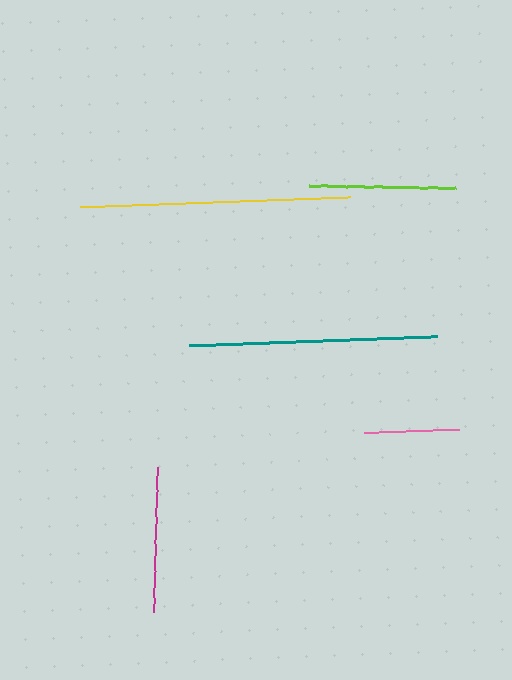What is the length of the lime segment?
The lime segment is approximately 147 pixels long.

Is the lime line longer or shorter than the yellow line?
The yellow line is longer than the lime line.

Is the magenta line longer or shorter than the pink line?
The magenta line is longer than the pink line.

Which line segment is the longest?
The yellow line is the longest at approximately 270 pixels.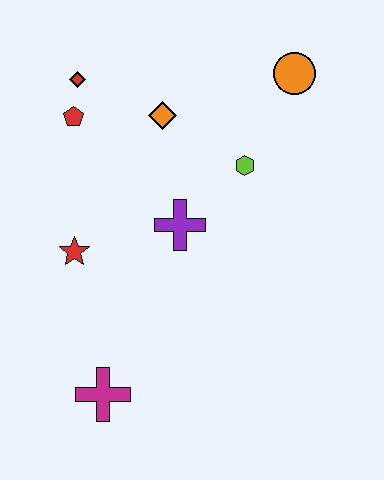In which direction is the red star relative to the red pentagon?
The red star is below the red pentagon.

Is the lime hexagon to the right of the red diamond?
Yes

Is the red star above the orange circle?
No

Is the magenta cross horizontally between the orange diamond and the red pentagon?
Yes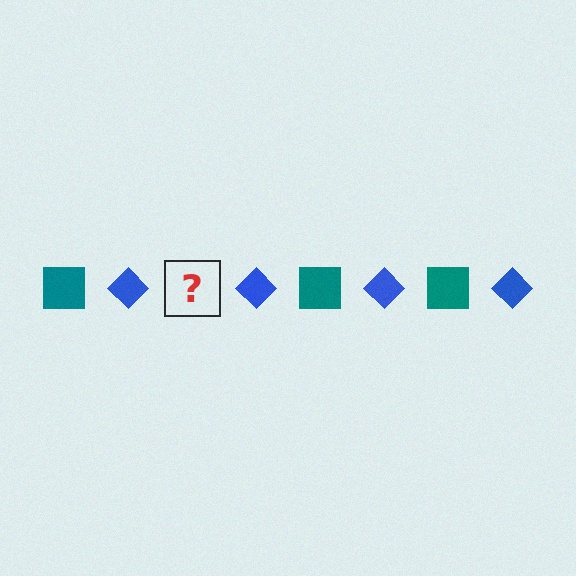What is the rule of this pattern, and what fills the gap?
The rule is that the pattern alternates between teal square and blue diamond. The gap should be filled with a teal square.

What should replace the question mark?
The question mark should be replaced with a teal square.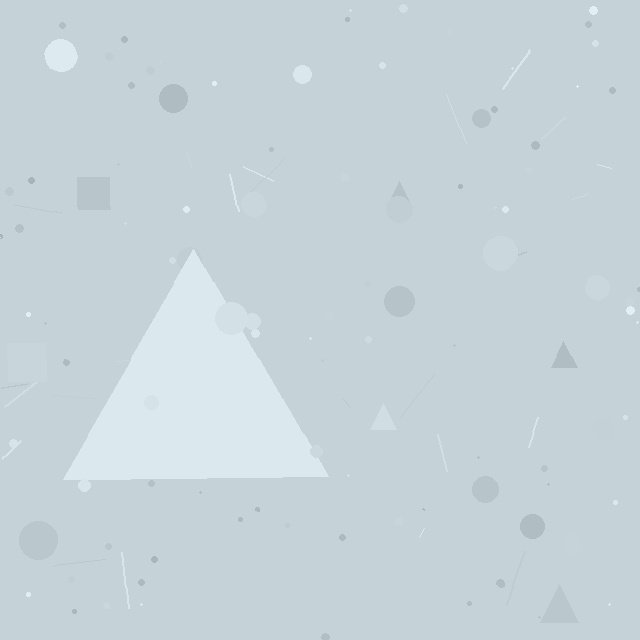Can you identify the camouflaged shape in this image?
The camouflaged shape is a triangle.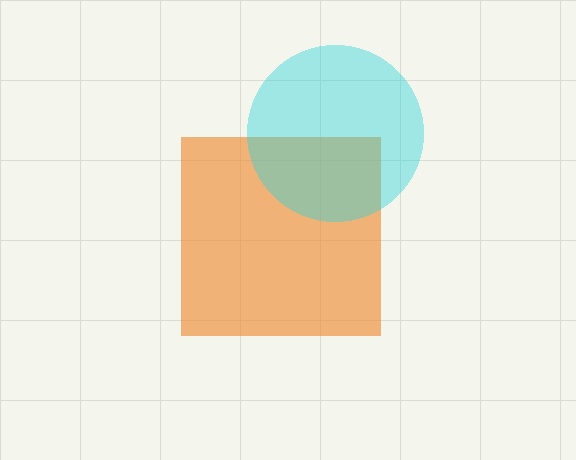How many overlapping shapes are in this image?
There are 2 overlapping shapes in the image.